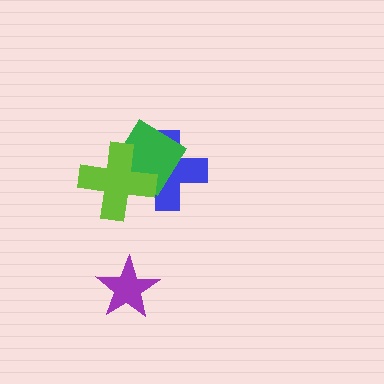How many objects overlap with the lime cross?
2 objects overlap with the lime cross.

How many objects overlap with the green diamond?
2 objects overlap with the green diamond.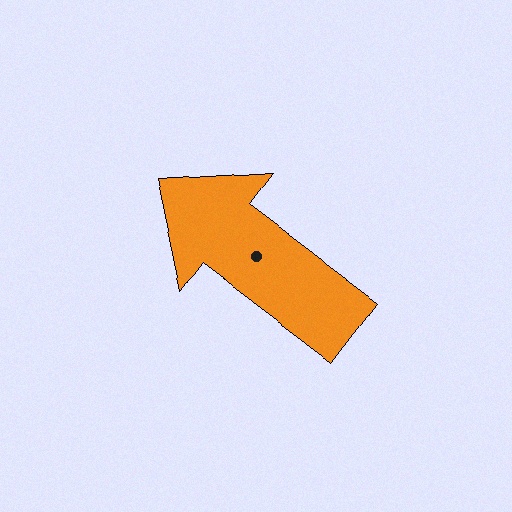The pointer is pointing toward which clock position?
Roughly 10 o'clock.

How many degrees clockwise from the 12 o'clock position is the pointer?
Approximately 307 degrees.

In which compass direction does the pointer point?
Northwest.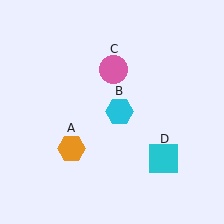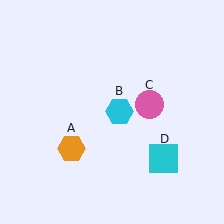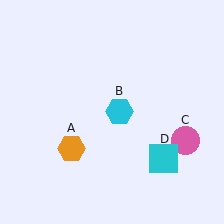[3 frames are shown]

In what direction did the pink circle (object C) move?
The pink circle (object C) moved down and to the right.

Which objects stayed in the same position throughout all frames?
Orange hexagon (object A) and cyan hexagon (object B) and cyan square (object D) remained stationary.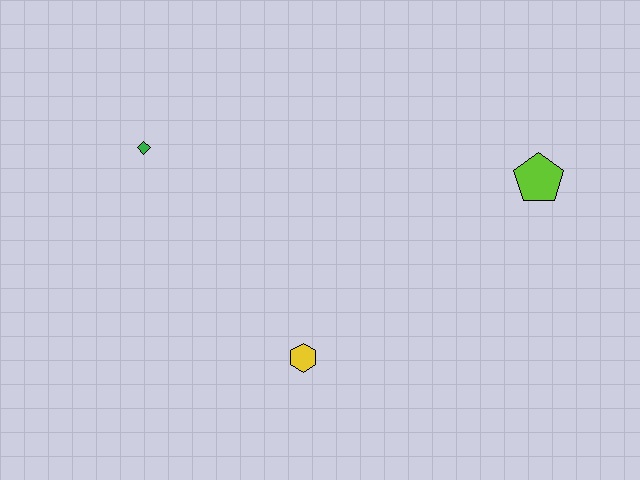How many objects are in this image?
There are 3 objects.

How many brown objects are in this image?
There are no brown objects.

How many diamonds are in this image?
There is 1 diamond.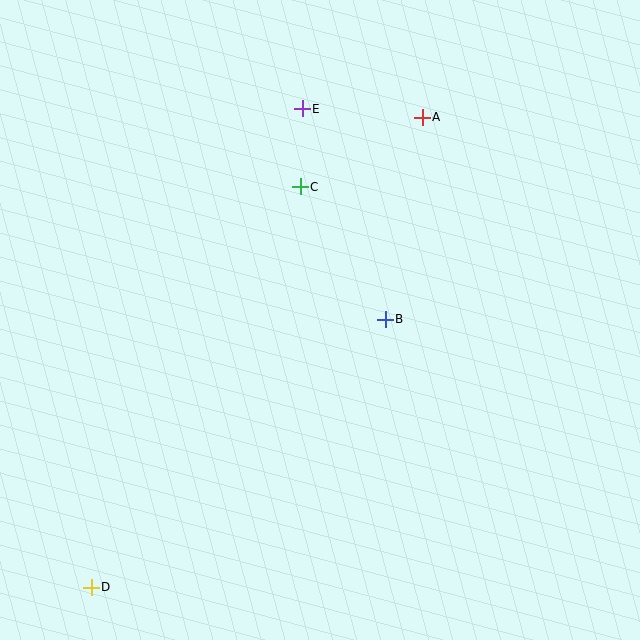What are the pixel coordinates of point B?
Point B is at (385, 319).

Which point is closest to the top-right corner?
Point A is closest to the top-right corner.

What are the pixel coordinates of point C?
Point C is at (300, 187).